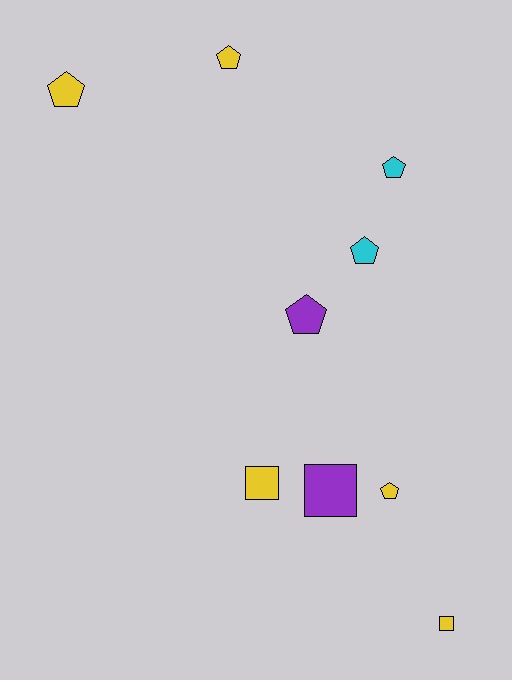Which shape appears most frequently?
Pentagon, with 6 objects.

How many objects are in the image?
There are 9 objects.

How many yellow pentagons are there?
There are 3 yellow pentagons.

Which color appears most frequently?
Yellow, with 5 objects.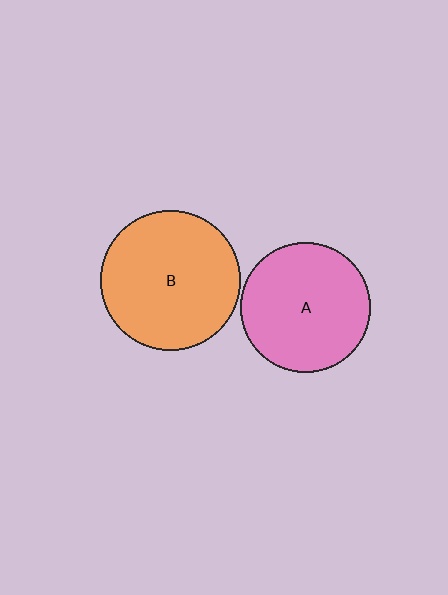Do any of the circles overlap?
No, none of the circles overlap.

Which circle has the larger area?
Circle B (orange).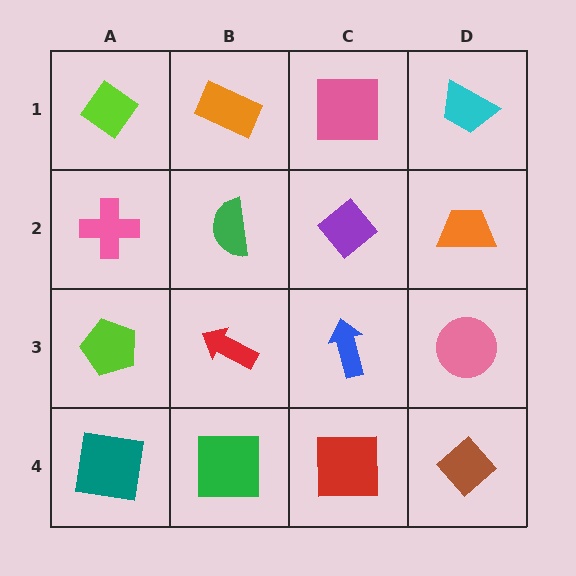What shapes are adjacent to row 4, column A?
A lime pentagon (row 3, column A), a green square (row 4, column B).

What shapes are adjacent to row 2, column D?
A cyan trapezoid (row 1, column D), a pink circle (row 3, column D), a purple diamond (row 2, column C).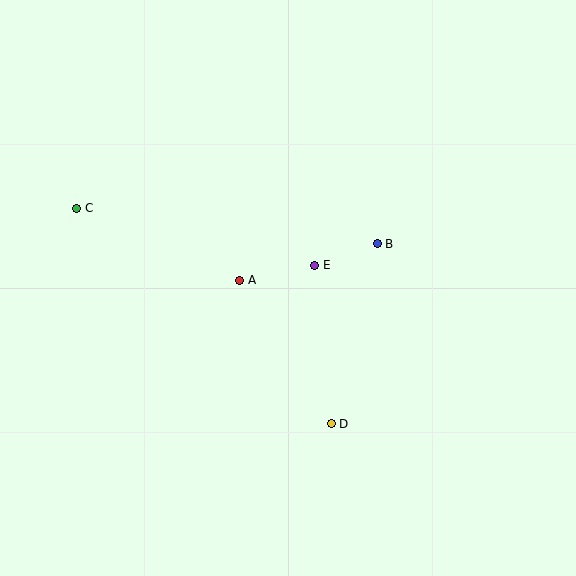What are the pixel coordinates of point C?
Point C is at (77, 209).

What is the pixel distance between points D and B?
The distance between D and B is 186 pixels.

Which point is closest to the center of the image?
Point E at (315, 265) is closest to the center.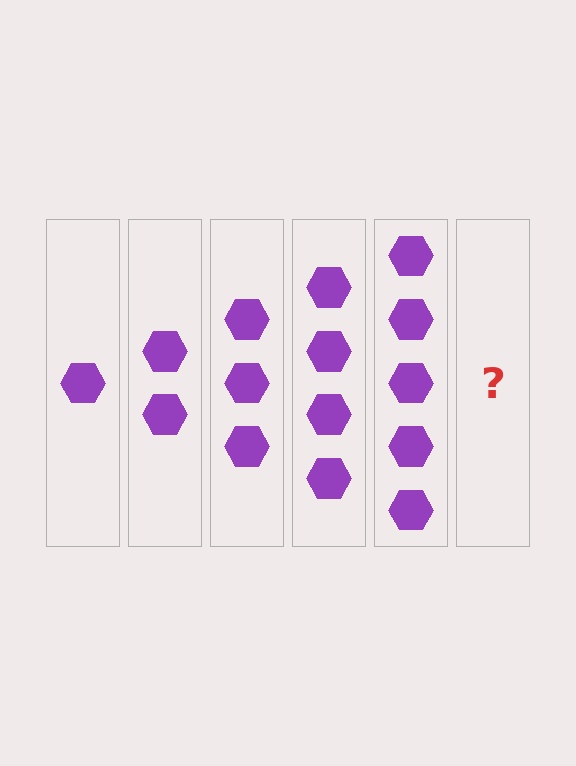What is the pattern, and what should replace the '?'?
The pattern is that each step adds one more hexagon. The '?' should be 6 hexagons.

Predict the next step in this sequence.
The next step is 6 hexagons.